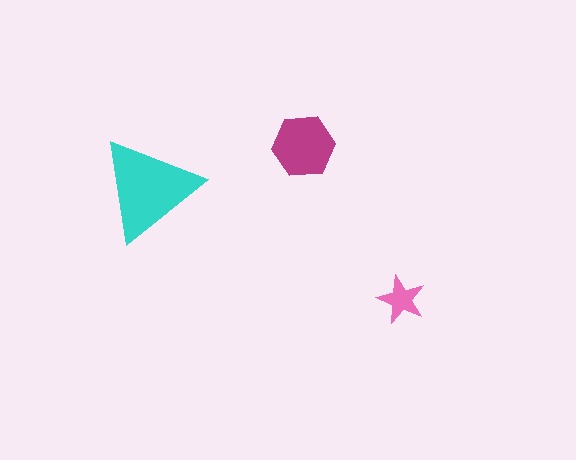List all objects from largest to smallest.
The cyan triangle, the magenta hexagon, the pink star.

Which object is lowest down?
The pink star is bottommost.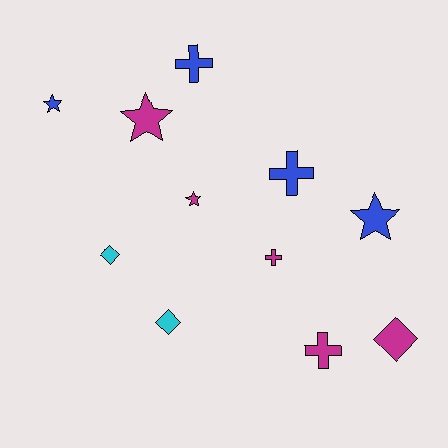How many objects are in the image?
There are 11 objects.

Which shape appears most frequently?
Star, with 4 objects.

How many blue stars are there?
There are 2 blue stars.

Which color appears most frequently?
Magenta, with 5 objects.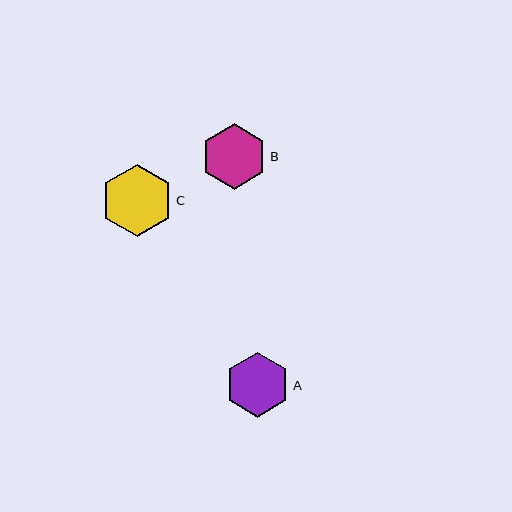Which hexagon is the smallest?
Hexagon A is the smallest with a size of approximately 65 pixels.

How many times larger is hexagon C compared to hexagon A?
Hexagon C is approximately 1.1 times the size of hexagon A.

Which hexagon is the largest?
Hexagon C is the largest with a size of approximately 72 pixels.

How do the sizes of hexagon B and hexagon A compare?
Hexagon B and hexagon A are approximately the same size.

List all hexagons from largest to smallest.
From largest to smallest: C, B, A.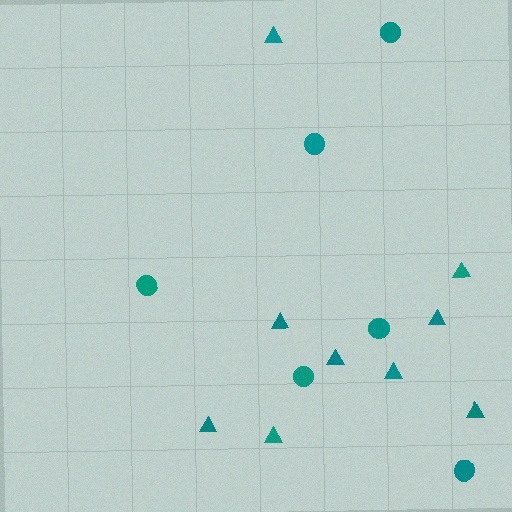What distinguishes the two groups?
There are 2 groups: one group of triangles (9) and one group of circles (6).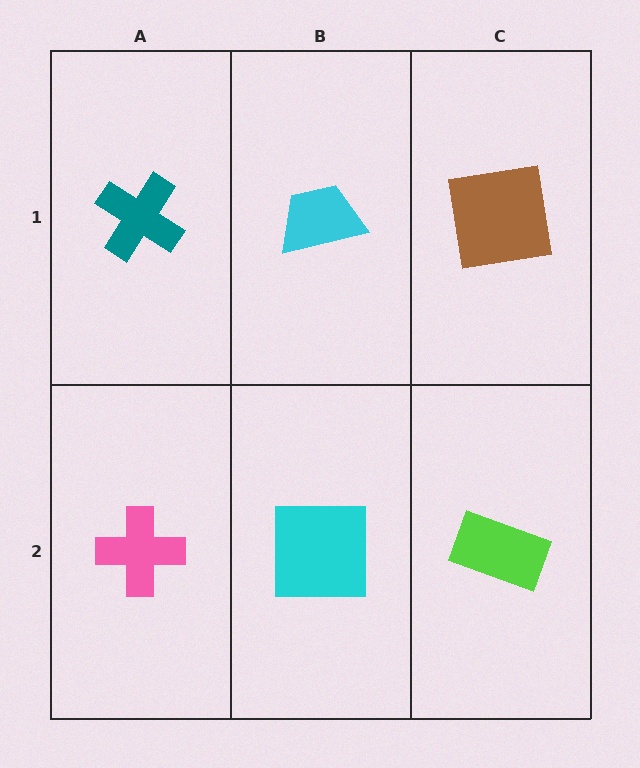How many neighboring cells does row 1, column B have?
3.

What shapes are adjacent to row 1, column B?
A cyan square (row 2, column B), a teal cross (row 1, column A), a brown square (row 1, column C).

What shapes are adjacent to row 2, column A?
A teal cross (row 1, column A), a cyan square (row 2, column B).